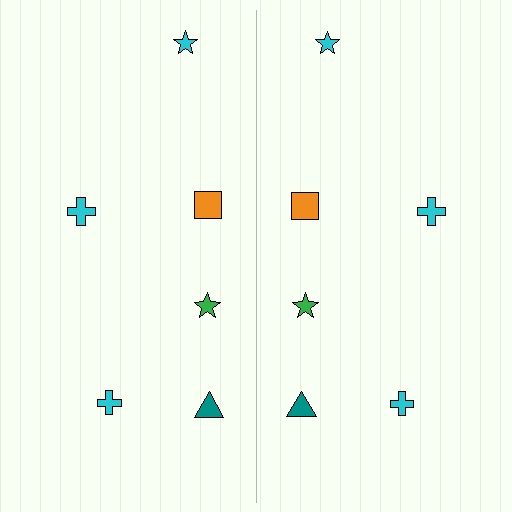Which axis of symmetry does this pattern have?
The pattern has a vertical axis of symmetry running through the center of the image.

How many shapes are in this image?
There are 12 shapes in this image.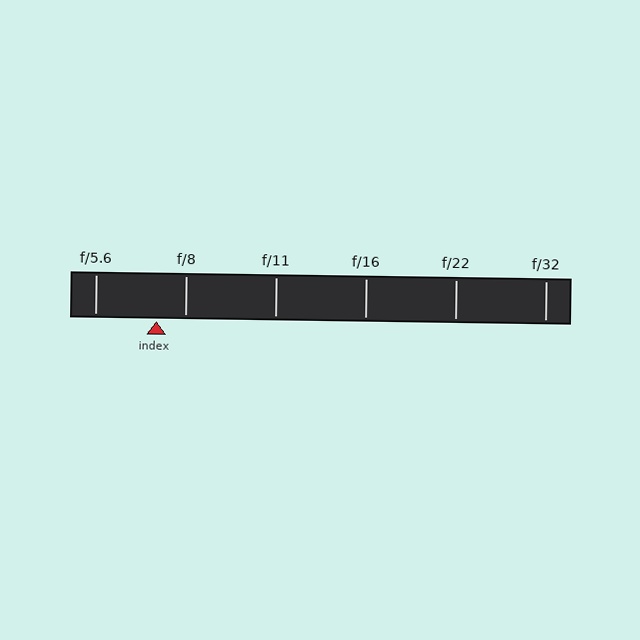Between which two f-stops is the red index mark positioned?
The index mark is between f/5.6 and f/8.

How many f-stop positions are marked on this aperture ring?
There are 6 f-stop positions marked.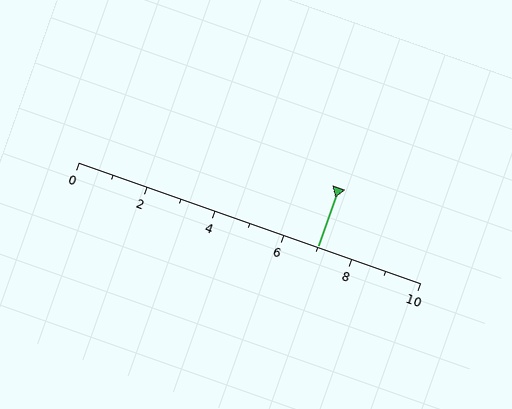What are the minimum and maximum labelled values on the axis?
The axis runs from 0 to 10.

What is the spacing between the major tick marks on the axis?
The major ticks are spaced 2 apart.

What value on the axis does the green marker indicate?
The marker indicates approximately 7.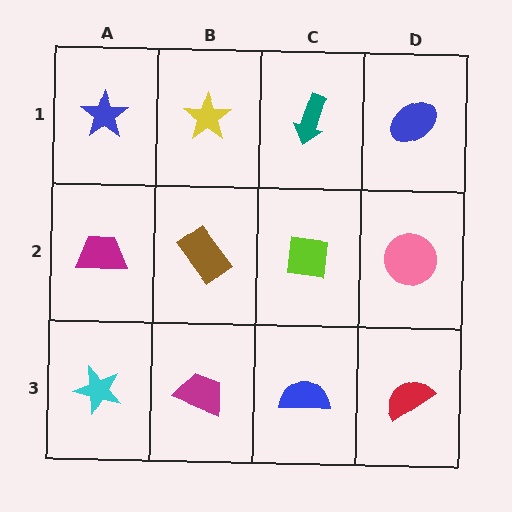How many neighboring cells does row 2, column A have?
3.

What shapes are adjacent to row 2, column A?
A blue star (row 1, column A), a cyan star (row 3, column A), a brown rectangle (row 2, column B).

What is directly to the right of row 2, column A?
A brown rectangle.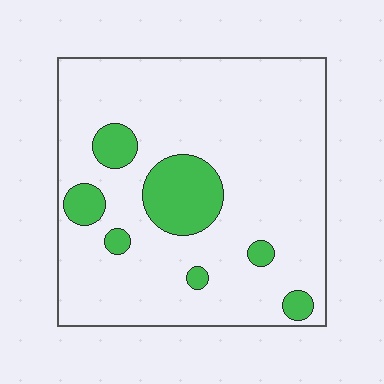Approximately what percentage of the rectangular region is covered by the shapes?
Approximately 15%.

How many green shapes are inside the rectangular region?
7.